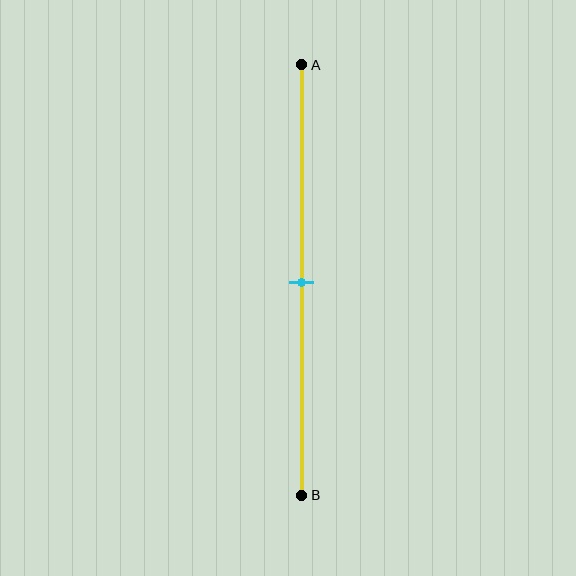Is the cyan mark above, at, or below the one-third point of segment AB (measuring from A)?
The cyan mark is below the one-third point of segment AB.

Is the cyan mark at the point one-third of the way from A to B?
No, the mark is at about 50% from A, not at the 33% one-third point.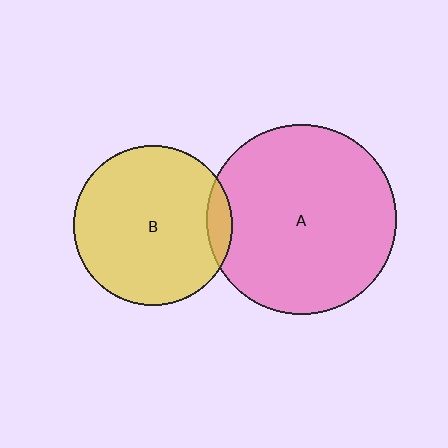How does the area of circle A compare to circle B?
Approximately 1.4 times.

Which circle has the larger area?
Circle A (pink).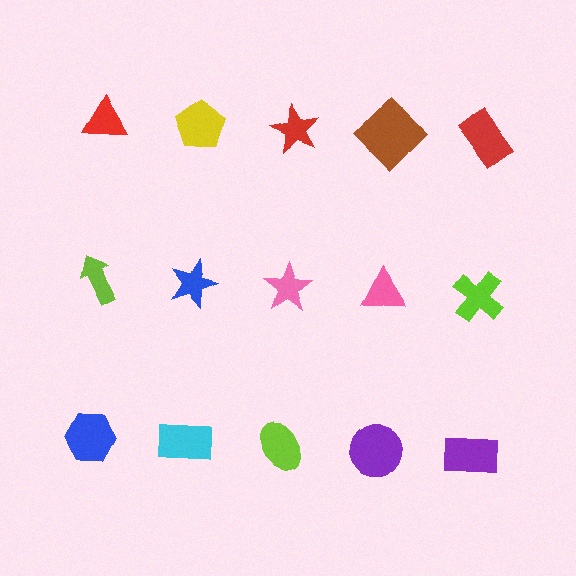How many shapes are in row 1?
5 shapes.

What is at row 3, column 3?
A lime ellipse.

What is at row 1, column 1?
A red triangle.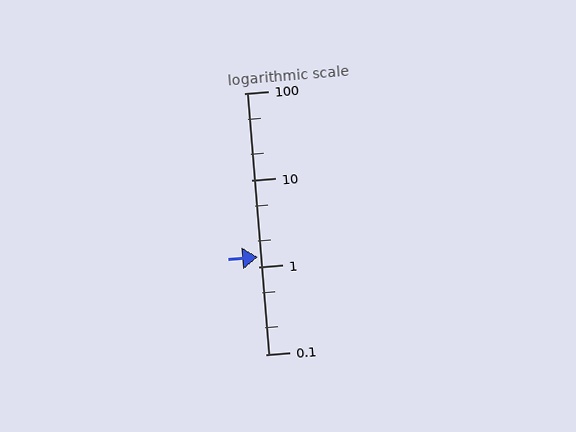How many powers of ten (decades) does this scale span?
The scale spans 3 decades, from 0.1 to 100.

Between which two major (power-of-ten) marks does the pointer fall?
The pointer is between 1 and 10.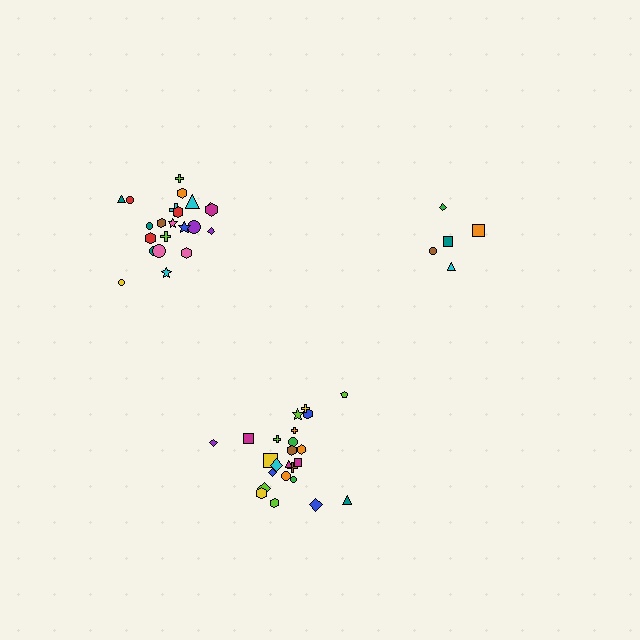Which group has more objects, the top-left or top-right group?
The top-left group.